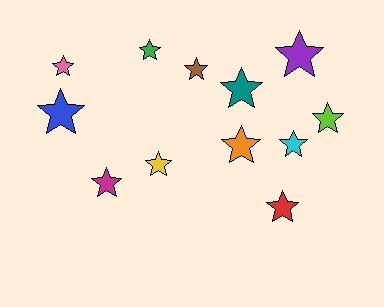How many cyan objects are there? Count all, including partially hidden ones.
There is 1 cyan object.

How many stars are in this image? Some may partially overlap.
There are 12 stars.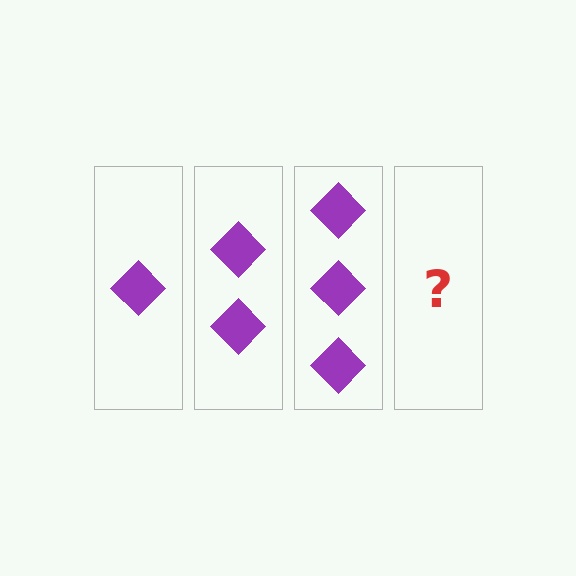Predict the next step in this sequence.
The next step is 4 diamonds.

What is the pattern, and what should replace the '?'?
The pattern is that each step adds one more diamond. The '?' should be 4 diamonds.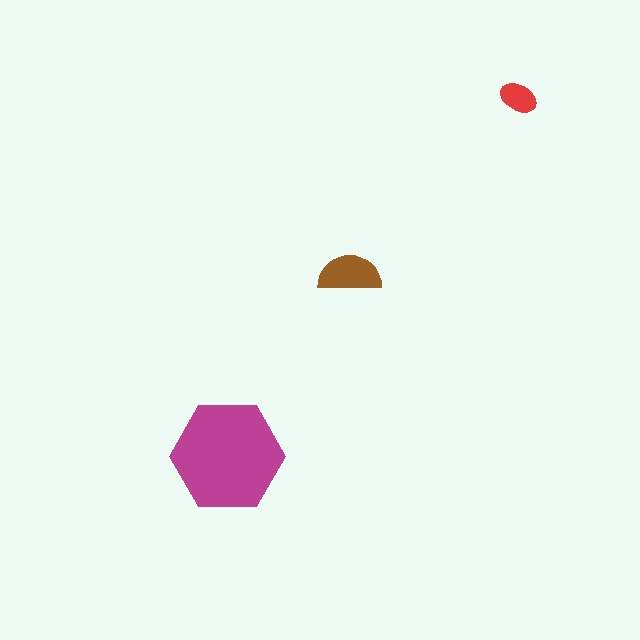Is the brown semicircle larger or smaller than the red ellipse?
Larger.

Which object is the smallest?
The red ellipse.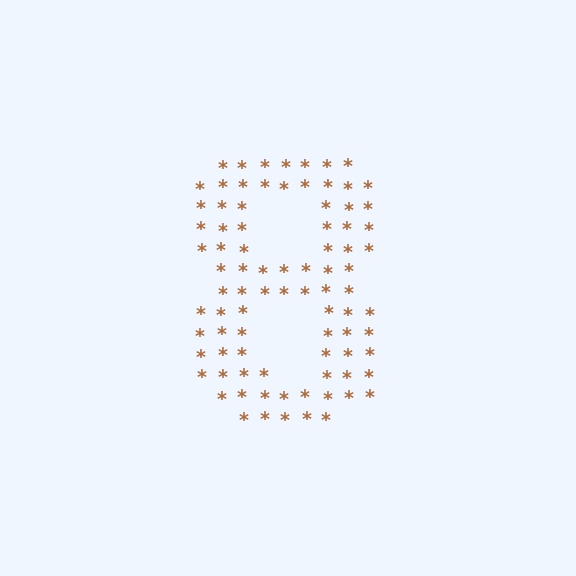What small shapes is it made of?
It is made of small asterisks.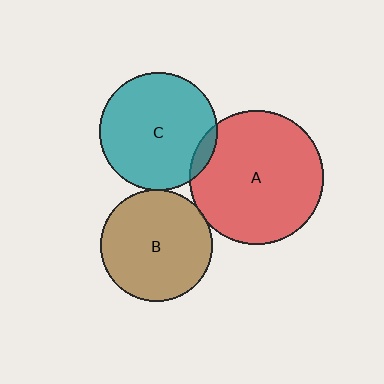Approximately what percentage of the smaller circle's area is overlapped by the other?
Approximately 5%.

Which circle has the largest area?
Circle A (red).